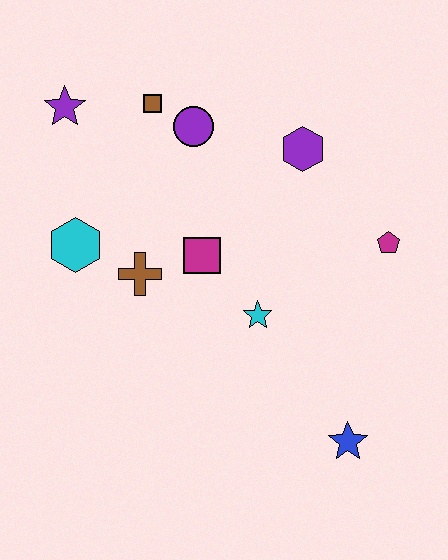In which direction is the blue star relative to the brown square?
The blue star is below the brown square.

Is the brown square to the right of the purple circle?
No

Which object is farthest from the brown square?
The blue star is farthest from the brown square.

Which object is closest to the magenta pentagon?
The purple hexagon is closest to the magenta pentagon.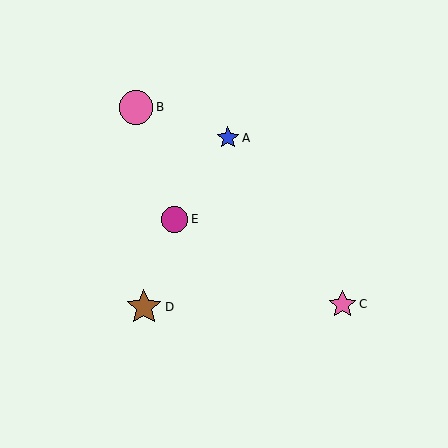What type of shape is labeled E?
Shape E is a magenta circle.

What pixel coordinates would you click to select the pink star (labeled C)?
Click at (342, 304) to select the pink star C.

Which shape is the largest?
The brown star (labeled D) is the largest.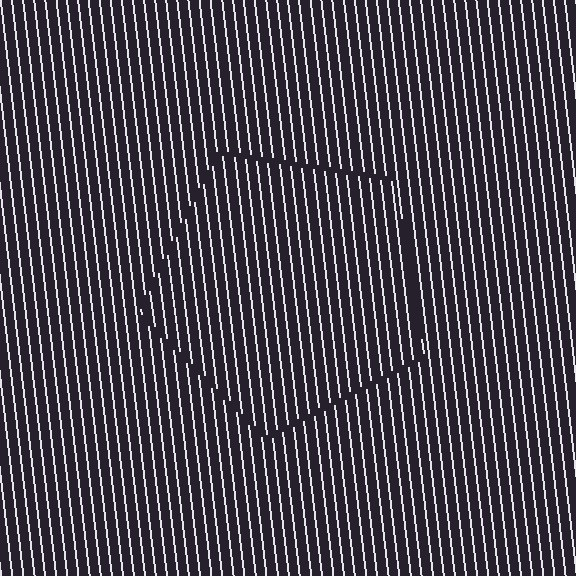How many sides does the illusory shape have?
5 sides — the line-ends trace a pentagon.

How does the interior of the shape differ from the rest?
The interior of the shape contains the same grating, shifted by half a period — the contour is defined by the phase discontinuity where line-ends from the inner and outer gratings abut.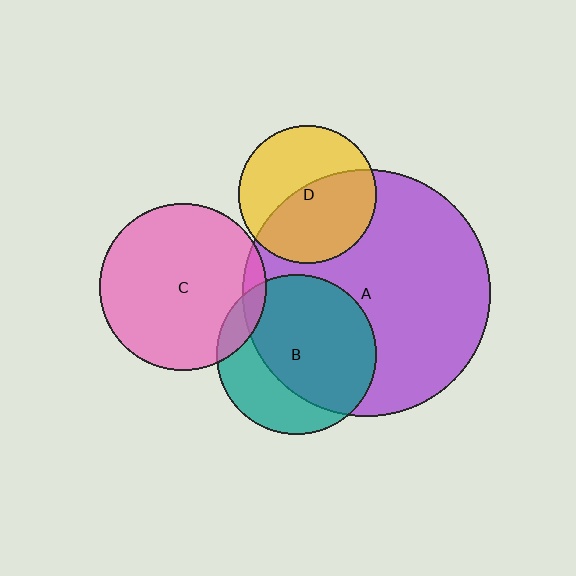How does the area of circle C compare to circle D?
Approximately 1.5 times.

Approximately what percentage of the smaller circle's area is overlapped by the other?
Approximately 65%.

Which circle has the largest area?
Circle A (purple).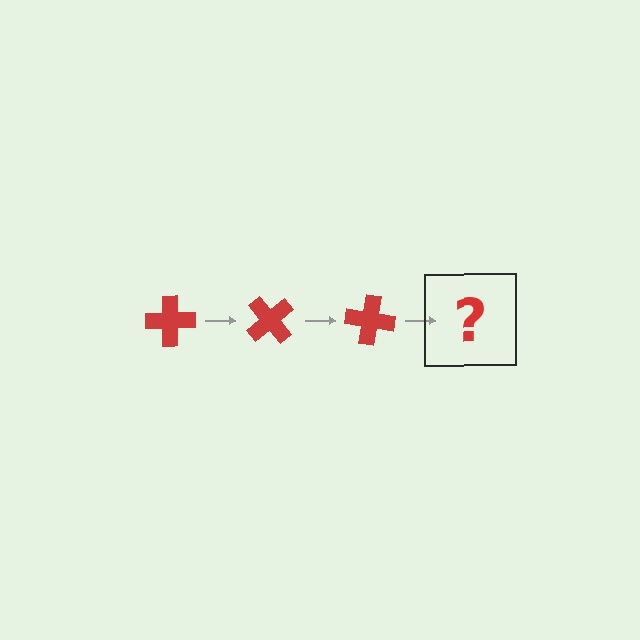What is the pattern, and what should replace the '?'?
The pattern is that the cross rotates 50 degrees each step. The '?' should be a red cross rotated 150 degrees.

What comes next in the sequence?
The next element should be a red cross rotated 150 degrees.